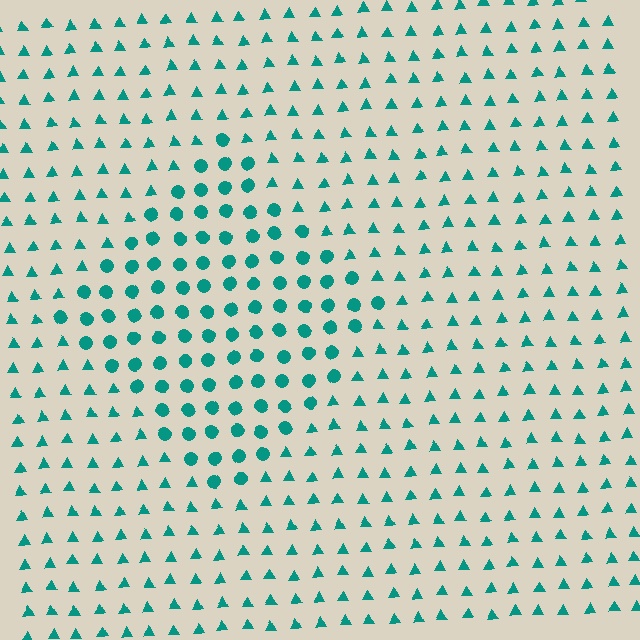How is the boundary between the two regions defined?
The boundary is defined by a change in element shape: circles inside vs. triangles outside. All elements share the same color and spacing.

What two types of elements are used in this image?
The image uses circles inside the diamond region and triangles outside it.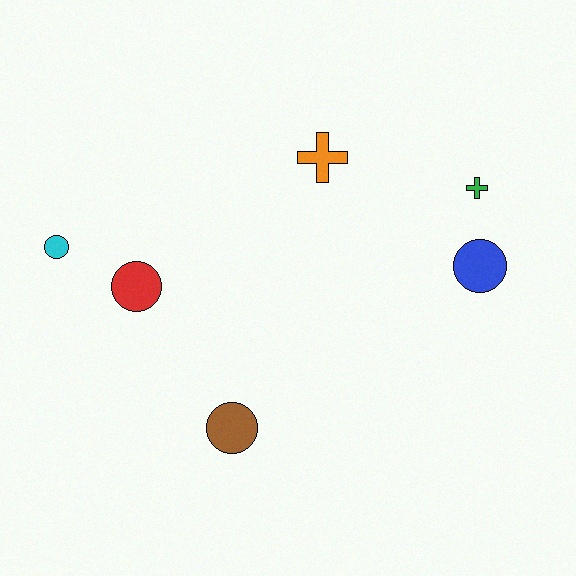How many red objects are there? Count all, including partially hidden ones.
There is 1 red object.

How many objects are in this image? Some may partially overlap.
There are 6 objects.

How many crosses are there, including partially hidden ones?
There are 2 crosses.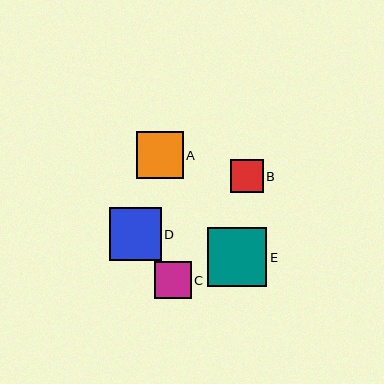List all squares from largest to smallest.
From largest to smallest: E, D, A, C, B.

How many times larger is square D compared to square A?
Square D is approximately 1.1 times the size of square A.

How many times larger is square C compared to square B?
Square C is approximately 1.1 times the size of square B.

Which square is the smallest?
Square B is the smallest with a size of approximately 33 pixels.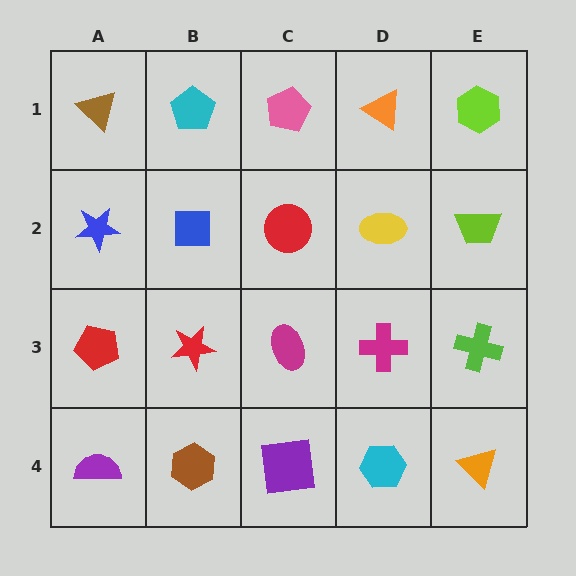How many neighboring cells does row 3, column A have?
3.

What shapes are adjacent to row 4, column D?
A magenta cross (row 3, column D), a purple square (row 4, column C), an orange triangle (row 4, column E).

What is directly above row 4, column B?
A red star.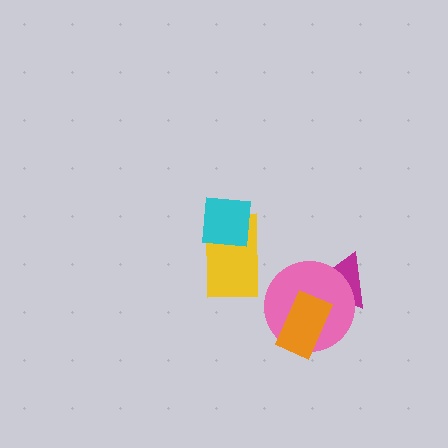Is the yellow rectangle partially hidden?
Yes, it is partially covered by another shape.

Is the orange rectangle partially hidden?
No, no other shape covers it.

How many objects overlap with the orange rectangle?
1 object overlaps with the orange rectangle.